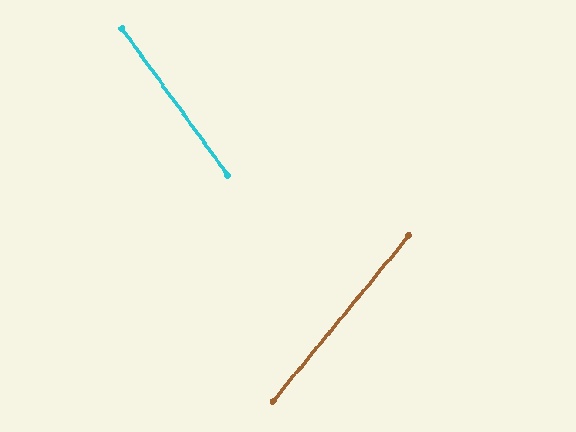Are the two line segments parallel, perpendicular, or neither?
Neither parallel nor perpendicular — they differ by about 75°.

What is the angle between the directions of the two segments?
Approximately 75 degrees.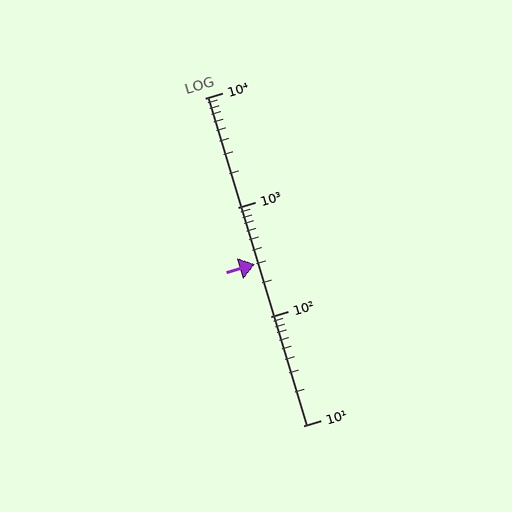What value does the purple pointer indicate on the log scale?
The pointer indicates approximately 300.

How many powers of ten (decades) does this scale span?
The scale spans 3 decades, from 10 to 10000.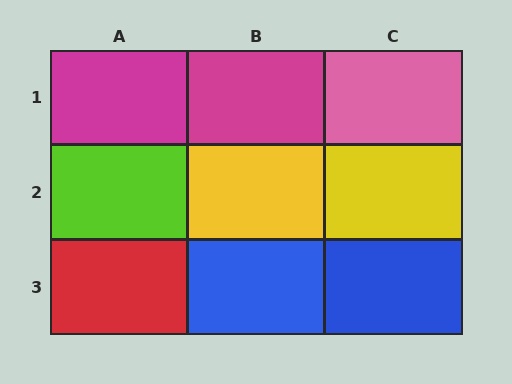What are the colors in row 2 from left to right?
Lime, yellow, yellow.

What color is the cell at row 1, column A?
Magenta.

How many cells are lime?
1 cell is lime.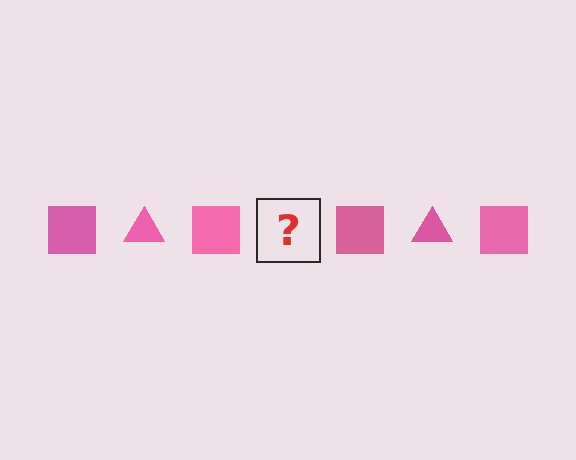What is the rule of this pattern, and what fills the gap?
The rule is that the pattern cycles through square, triangle shapes in pink. The gap should be filled with a pink triangle.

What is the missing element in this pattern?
The missing element is a pink triangle.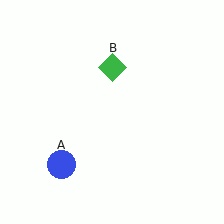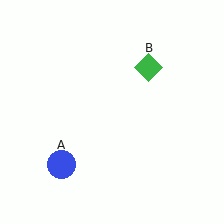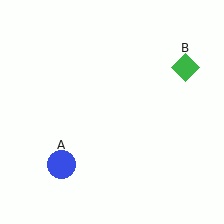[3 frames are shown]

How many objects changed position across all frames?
1 object changed position: green diamond (object B).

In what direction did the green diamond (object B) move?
The green diamond (object B) moved right.